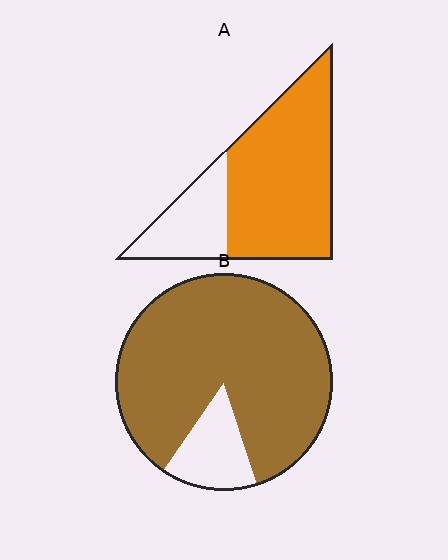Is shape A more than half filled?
Yes.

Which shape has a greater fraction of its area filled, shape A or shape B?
Shape B.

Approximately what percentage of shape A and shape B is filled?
A is approximately 75% and B is approximately 85%.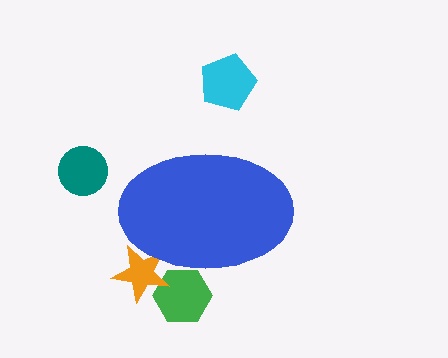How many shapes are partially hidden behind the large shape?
2 shapes are partially hidden.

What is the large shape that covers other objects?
A blue ellipse.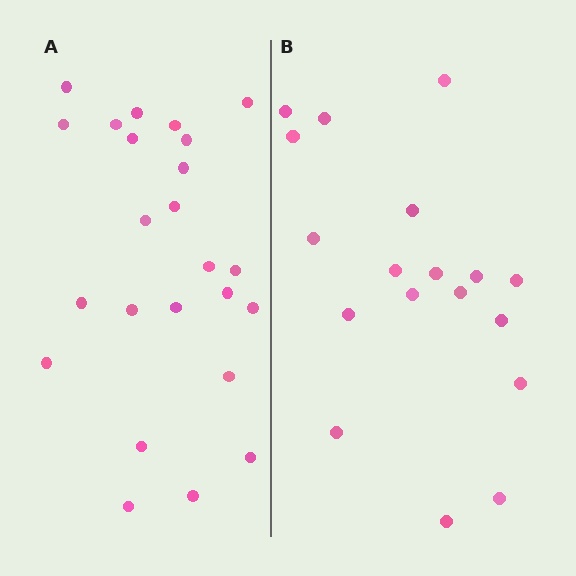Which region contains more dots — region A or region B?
Region A (the left region) has more dots.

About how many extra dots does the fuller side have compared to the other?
Region A has about 6 more dots than region B.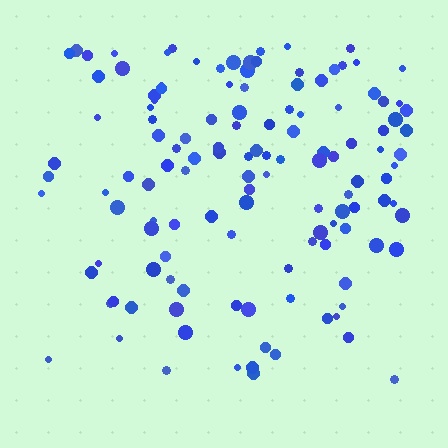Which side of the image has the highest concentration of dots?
The top.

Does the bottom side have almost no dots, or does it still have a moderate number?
Still a moderate number, just noticeably fewer than the top.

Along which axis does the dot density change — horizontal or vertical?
Vertical.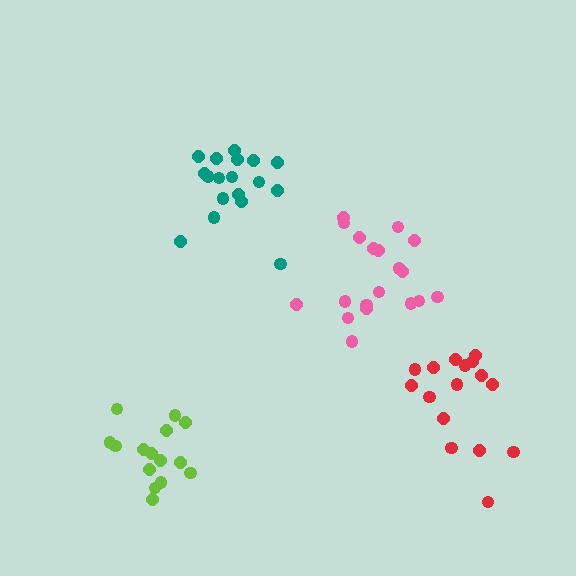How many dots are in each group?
Group 1: 19 dots, Group 2: 18 dots, Group 3: 15 dots, Group 4: 16 dots (68 total).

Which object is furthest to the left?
The lime cluster is leftmost.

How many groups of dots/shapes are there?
There are 4 groups.